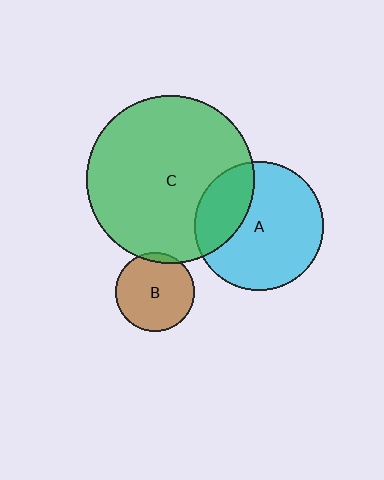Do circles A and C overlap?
Yes.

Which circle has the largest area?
Circle C (green).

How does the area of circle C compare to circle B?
Approximately 4.5 times.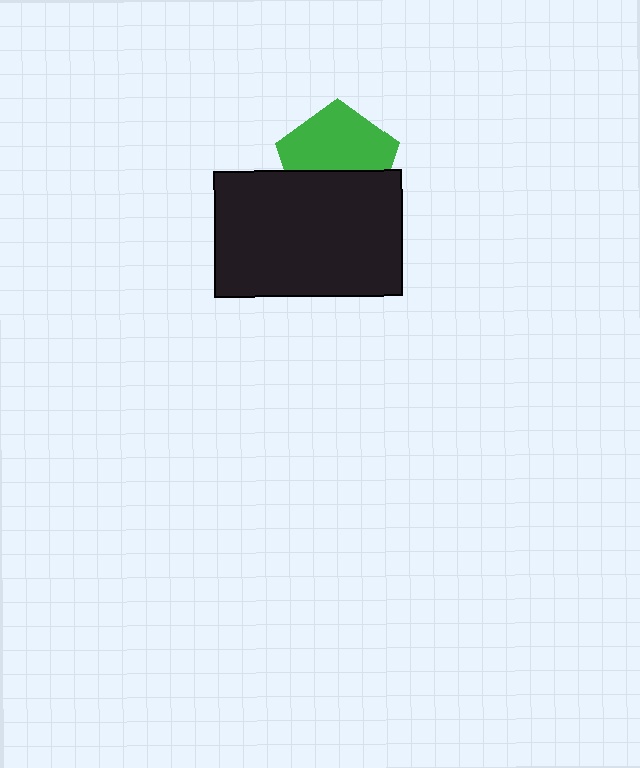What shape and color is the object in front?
The object in front is a black rectangle.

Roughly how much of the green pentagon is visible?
About half of it is visible (roughly 58%).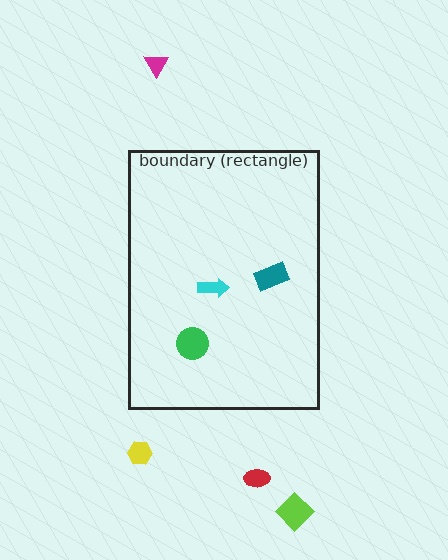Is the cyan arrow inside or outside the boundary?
Inside.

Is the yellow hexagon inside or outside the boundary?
Outside.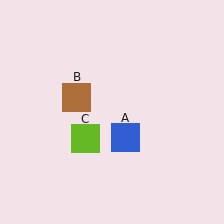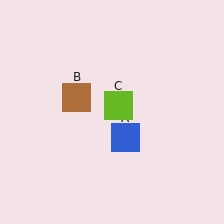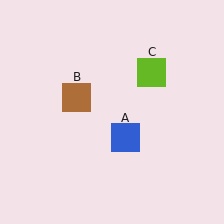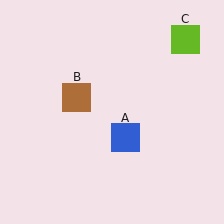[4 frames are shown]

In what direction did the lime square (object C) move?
The lime square (object C) moved up and to the right.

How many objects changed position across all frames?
1 object changed position: lime square (object C).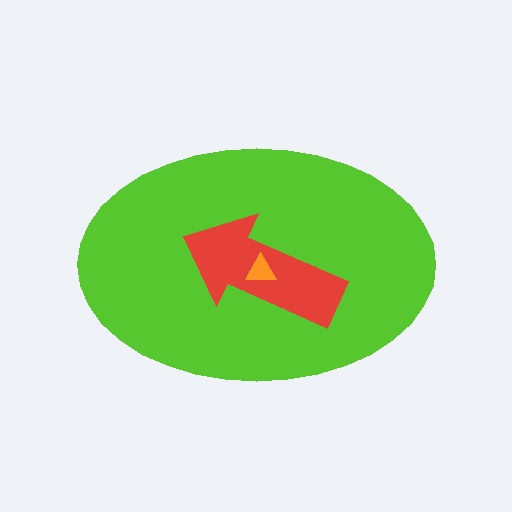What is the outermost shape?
The lime ellipse.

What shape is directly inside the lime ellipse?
The red arrow.